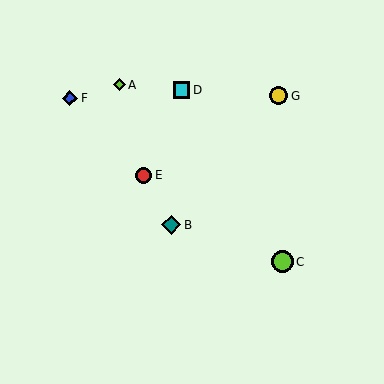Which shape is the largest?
The lime circle (labeled C) is the largest.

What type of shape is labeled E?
Shape E is a red circle.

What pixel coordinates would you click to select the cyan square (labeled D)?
Click at (181, 90) to select the cyan square D.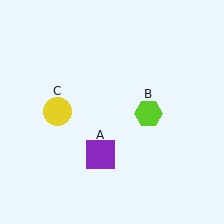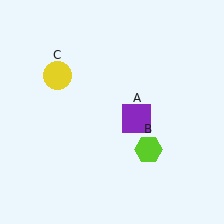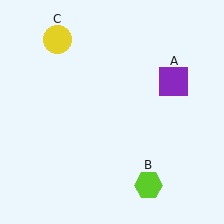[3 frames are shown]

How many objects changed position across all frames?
3 objects changed position: purple square (object A), lime hexagon (object B), yellow circle (object C).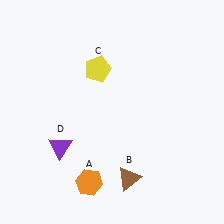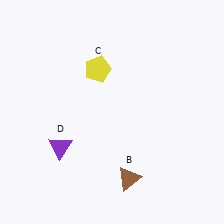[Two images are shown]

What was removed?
The orange hexagon (A) was removed in Image 2.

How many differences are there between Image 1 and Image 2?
There is 1 difference between the two images.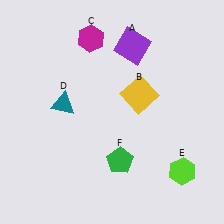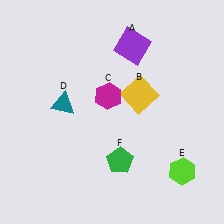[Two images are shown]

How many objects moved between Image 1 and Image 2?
1 object moved between the two images.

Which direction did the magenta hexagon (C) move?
The magenta hexagon (C) moved down.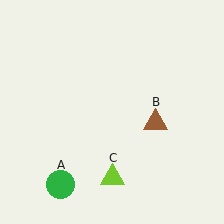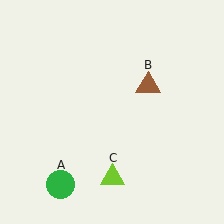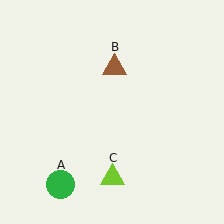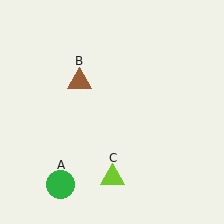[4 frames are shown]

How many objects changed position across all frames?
1 object changed position: brown triangle (object B).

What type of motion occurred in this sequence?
The brown triangle (object B) rotated counterclockwise around the center of the scene.